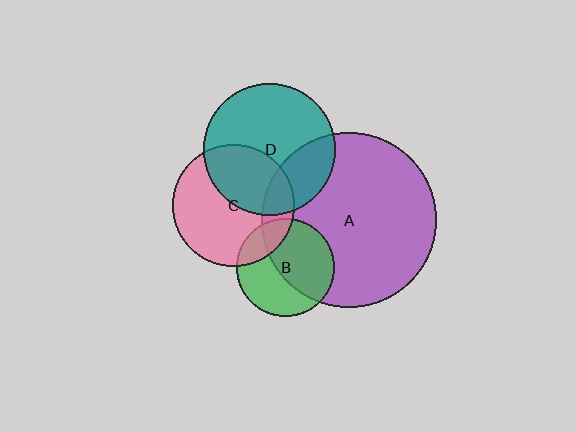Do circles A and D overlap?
Yes.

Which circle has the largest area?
Circle A (purple).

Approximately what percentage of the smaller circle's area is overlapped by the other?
Approximately 25%.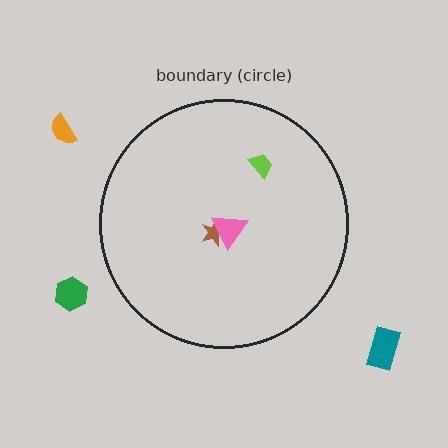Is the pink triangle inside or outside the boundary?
Inside.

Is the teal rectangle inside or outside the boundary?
Outside.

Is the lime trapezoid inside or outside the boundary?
Inside.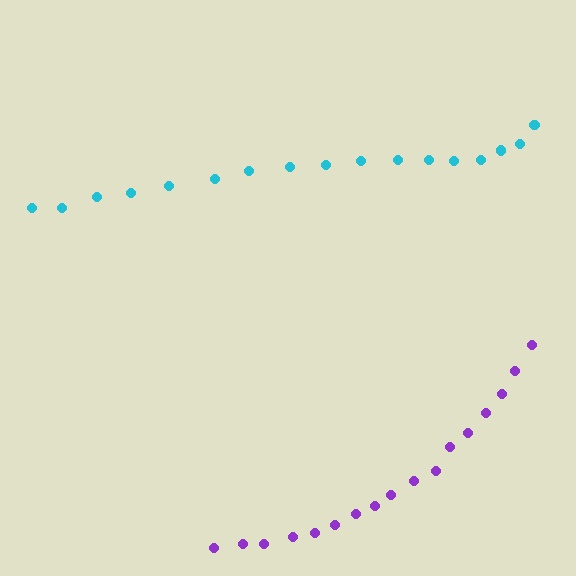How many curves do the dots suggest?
There are 2 distinct paths.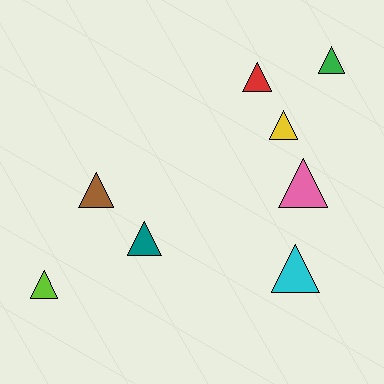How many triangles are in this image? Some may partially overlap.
There are 8 triangles.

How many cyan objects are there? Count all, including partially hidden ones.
There is 1 cyan object.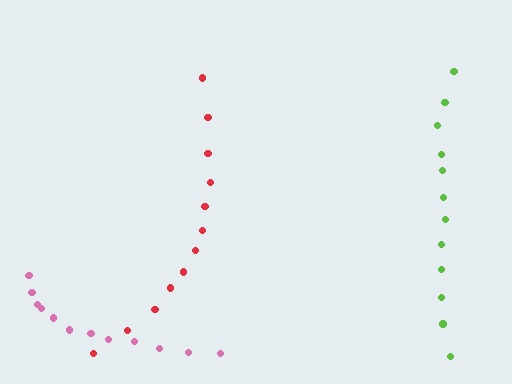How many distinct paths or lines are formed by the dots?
There are 3 distinct paths.